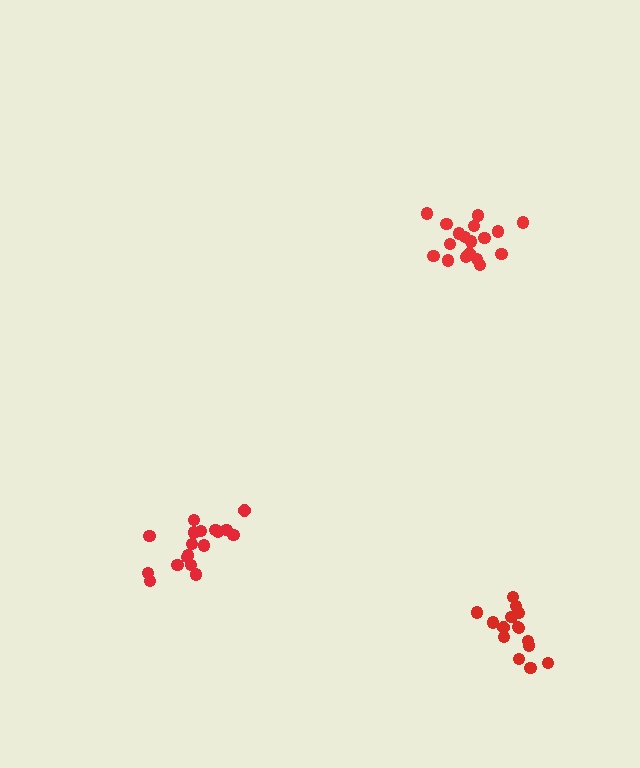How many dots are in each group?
Group 1: 18 dots, Group 2: 18 dots, Group 3: 15 dots (51 total).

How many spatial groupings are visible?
There are 3 spatial groupings.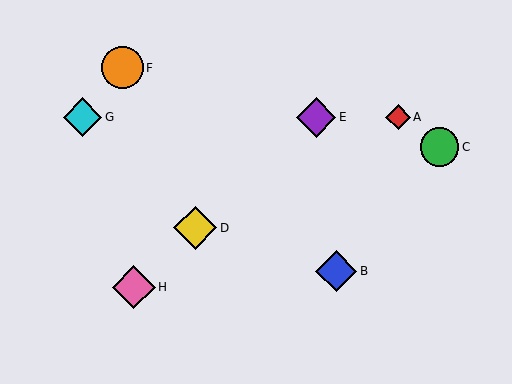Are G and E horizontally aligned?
Yes, both are at y≈117.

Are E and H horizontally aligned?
No, E is at y≈117 and H is at y≈287.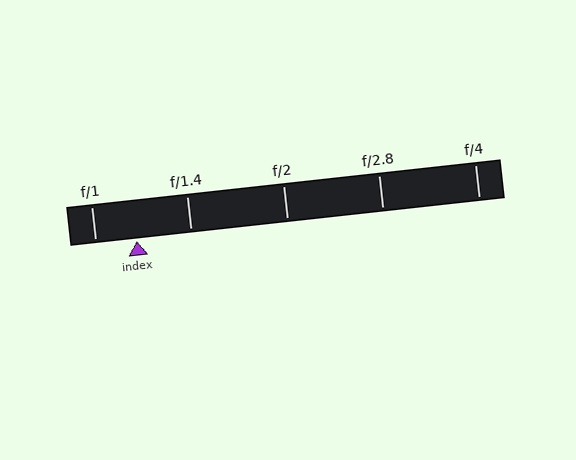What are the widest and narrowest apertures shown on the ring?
The widest aperture shown is f/1 and the narrowest is f/4.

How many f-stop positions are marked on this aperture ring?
There are 5 f-stop positions marked.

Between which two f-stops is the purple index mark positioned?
The index mark is between f/1 and f/1.4.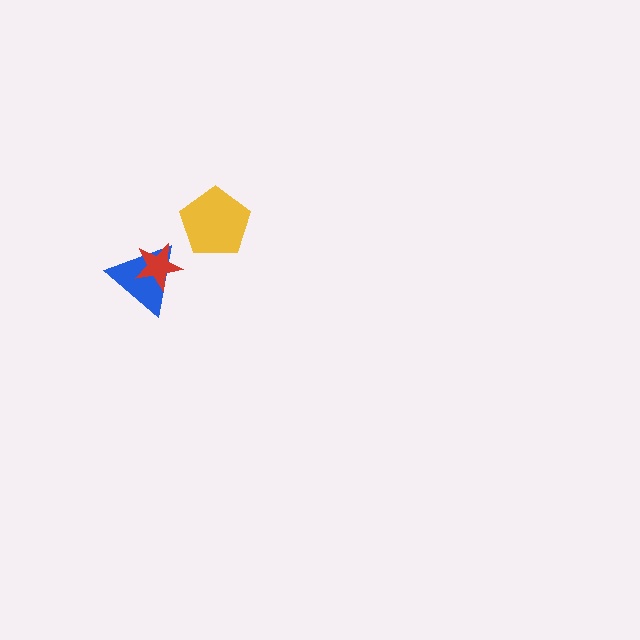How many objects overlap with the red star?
1 object overlaps with the red star.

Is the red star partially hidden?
No, no other shape covers it.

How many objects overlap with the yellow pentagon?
0 objects overlap with the yellow pentagon.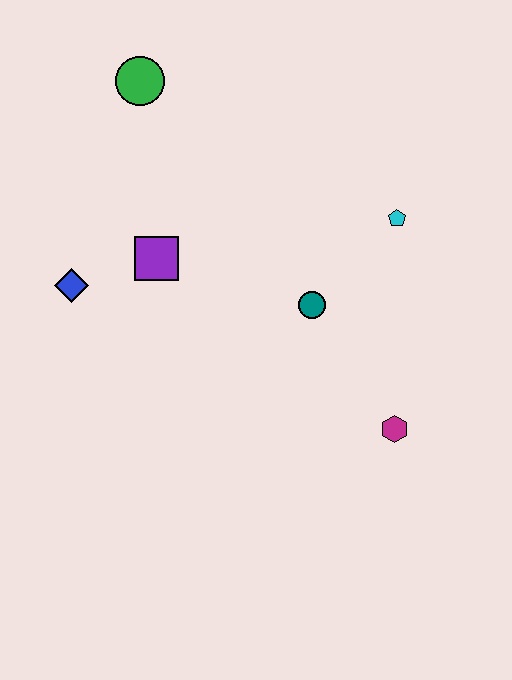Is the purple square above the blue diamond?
Yes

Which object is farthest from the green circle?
The magenta hexagon is farthest from the green circle.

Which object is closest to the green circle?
The purple square is closest to the green circle.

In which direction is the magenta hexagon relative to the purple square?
The magenta hexagon is to the right of the purple square.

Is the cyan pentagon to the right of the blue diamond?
Yes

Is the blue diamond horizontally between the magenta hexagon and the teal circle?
No